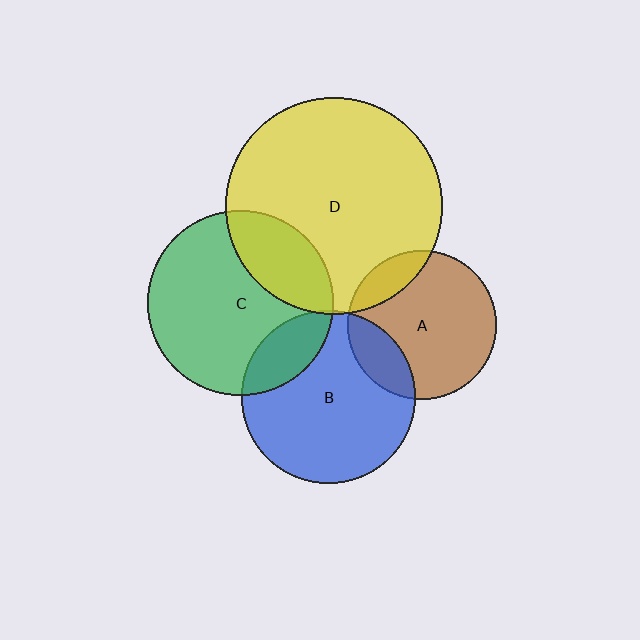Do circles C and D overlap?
Yes.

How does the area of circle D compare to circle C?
Approximately 1.4 times.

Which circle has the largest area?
Circle D (yellow).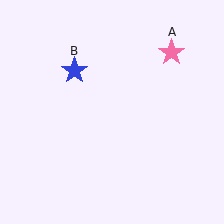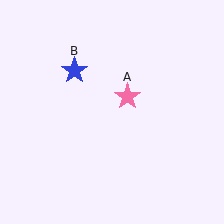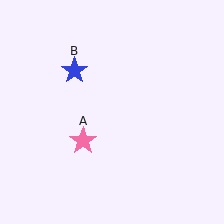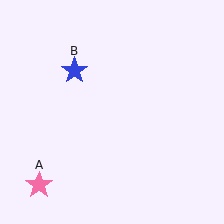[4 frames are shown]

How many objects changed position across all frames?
1 object changed position: pink star (object A).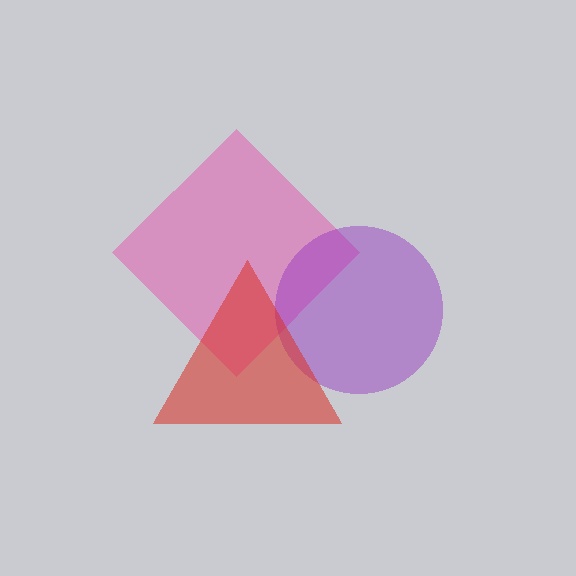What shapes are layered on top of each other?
The layered shapes are: a pink diamond, a purple circle, a red triangle.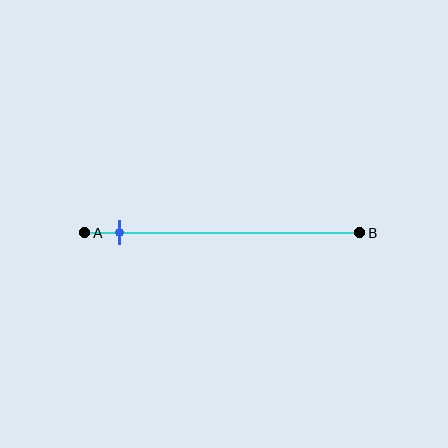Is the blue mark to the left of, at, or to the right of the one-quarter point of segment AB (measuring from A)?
The blue mark is to the left of the one-quarter point of segment AB.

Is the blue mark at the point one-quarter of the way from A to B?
No, the mark is at about 15% from A, not at the 25% one-quarter point.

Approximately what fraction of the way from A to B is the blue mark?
The blue mark is approximately 15% of the way from A to B.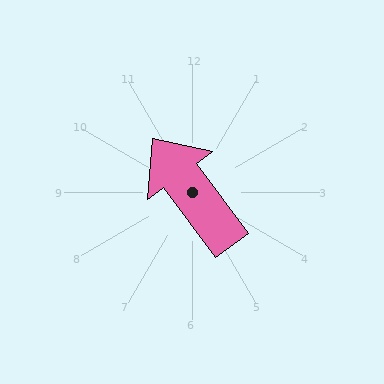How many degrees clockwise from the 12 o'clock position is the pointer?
Approximately 323 degrees.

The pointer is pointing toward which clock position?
Roughly 11 o'clock.